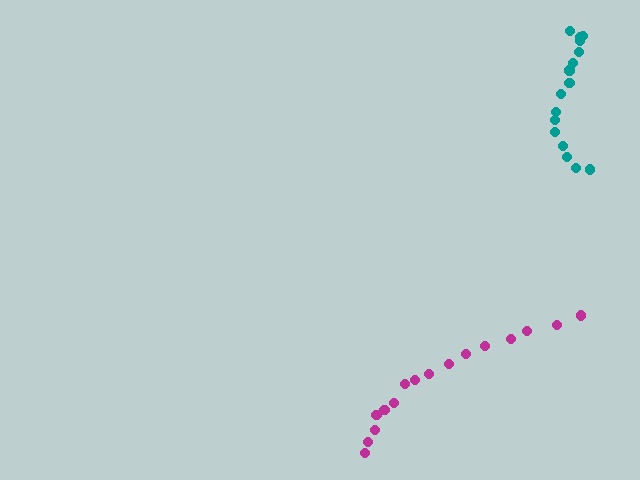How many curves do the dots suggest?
There are 2 distinct paths.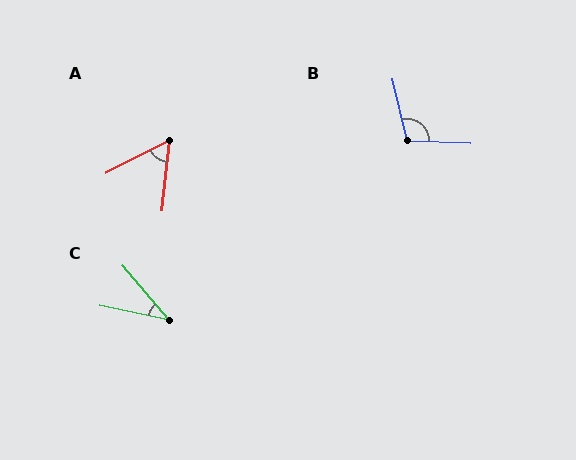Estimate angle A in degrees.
Approximately 57 degrees.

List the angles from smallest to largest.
C (37°), A (57°), B (106°).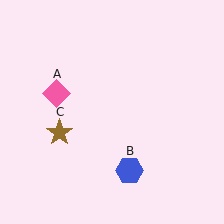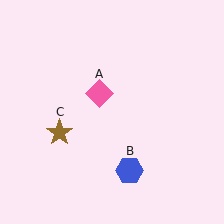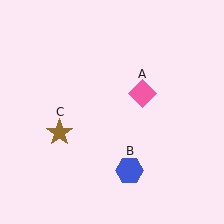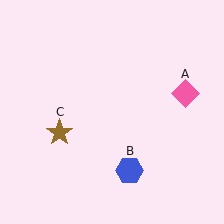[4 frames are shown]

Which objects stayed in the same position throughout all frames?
Blue hexagon (object B) and brown star (object C) remained stationary.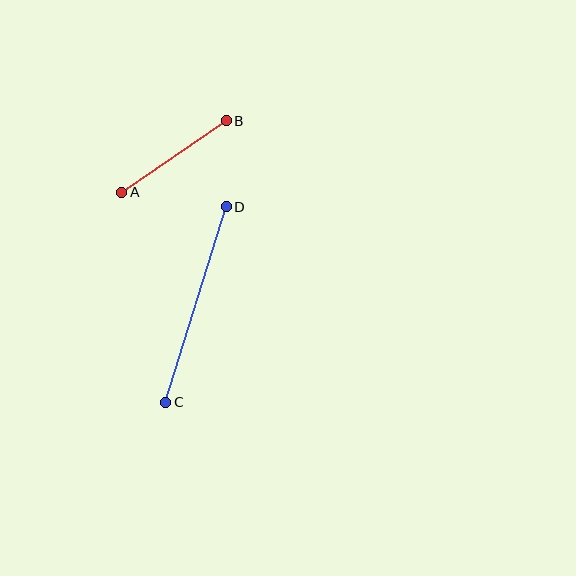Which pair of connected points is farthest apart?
Points C and D are farthest apart.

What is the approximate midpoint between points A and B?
The midpoint is at approximately (174, 156) pixels.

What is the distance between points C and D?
The distance is approximately 204 pixels.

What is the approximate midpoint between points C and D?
The midpoint is at approximately (196, 305) pixels.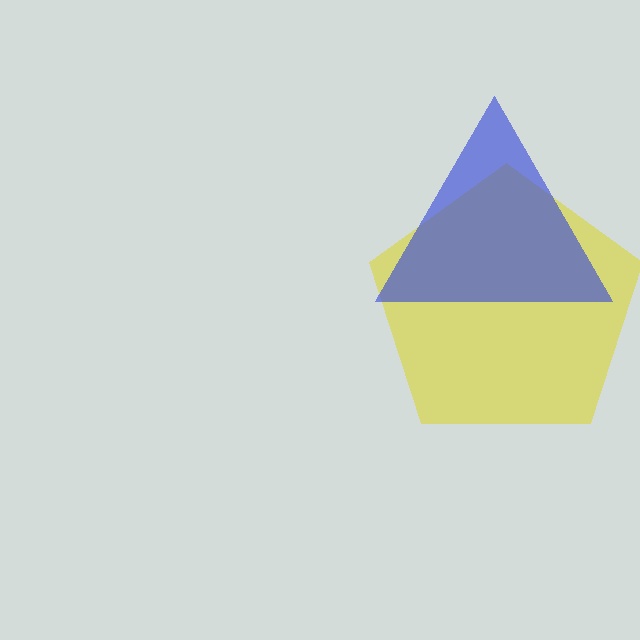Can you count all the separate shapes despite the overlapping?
Yes, there are 2 separate shapes.